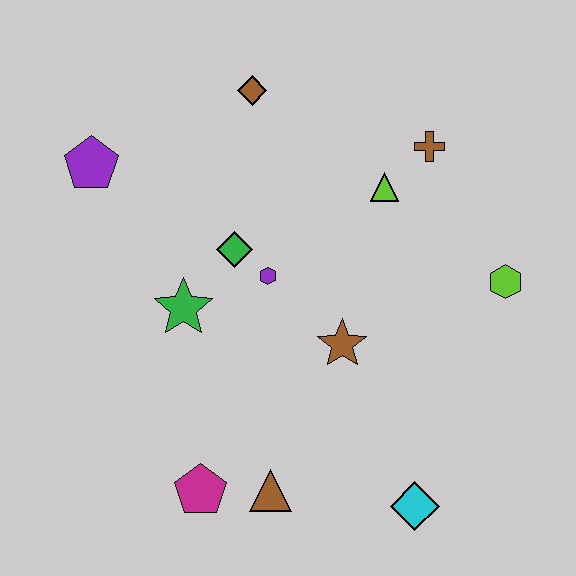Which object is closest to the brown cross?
The lime triangle is closest to the brown cross.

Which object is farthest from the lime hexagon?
The purple pentagon is farthest from the lime hexagon.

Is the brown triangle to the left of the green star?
No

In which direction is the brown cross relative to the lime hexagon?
The brown cross is above the lime hexagon.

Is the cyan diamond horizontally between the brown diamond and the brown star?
No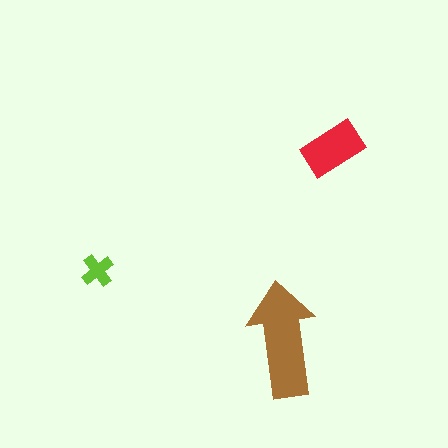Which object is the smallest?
The lime cross.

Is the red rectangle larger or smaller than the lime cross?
Larger.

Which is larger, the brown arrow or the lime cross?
The brown arrow.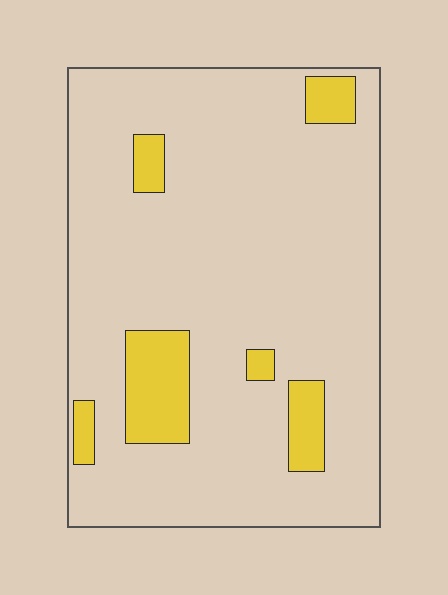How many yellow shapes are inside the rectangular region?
6.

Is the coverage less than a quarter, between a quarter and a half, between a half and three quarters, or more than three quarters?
Less than a quarter.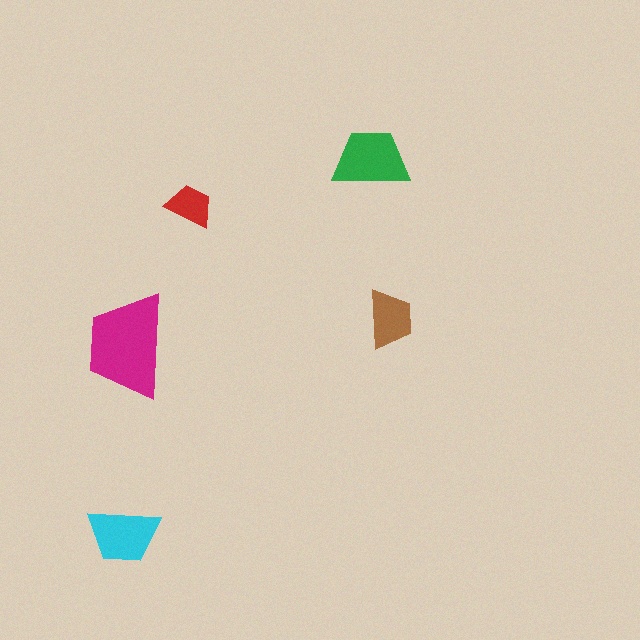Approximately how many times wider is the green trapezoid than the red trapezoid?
About 1.5 times wider.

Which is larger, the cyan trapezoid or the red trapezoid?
The cyan one.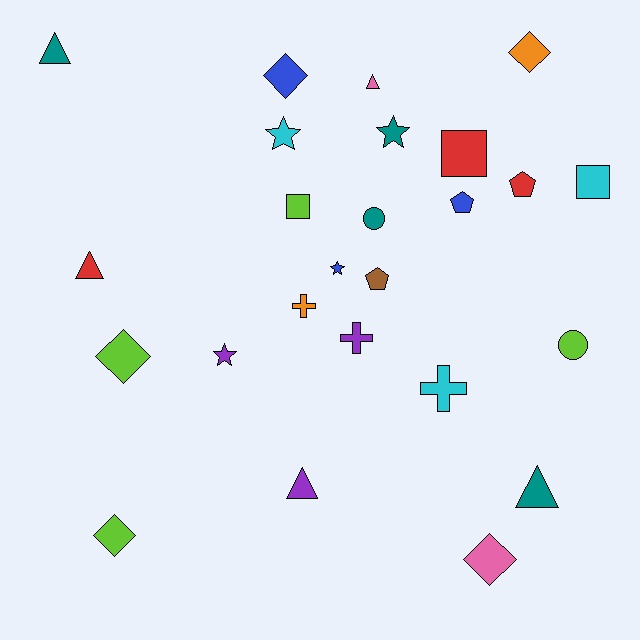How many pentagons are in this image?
There are 3 pentagons.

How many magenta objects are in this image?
There are no magenta objects.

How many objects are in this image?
There are 25 objects.